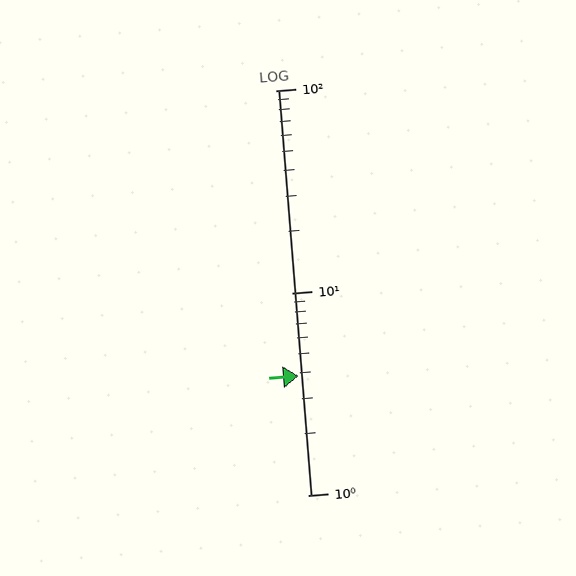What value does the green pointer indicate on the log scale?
The pointer indicates approximately 3.9.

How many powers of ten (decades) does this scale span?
The scale spans 2 decades, from 1 to 100.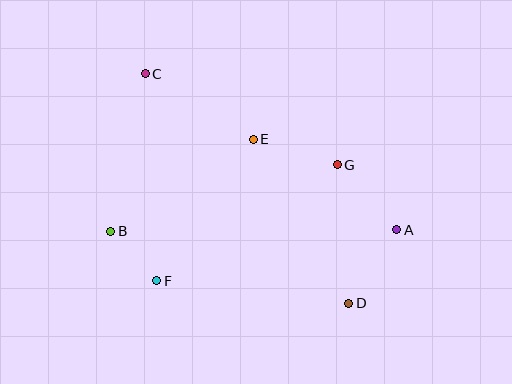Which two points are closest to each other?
Points B and F are closest to each other.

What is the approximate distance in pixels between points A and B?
The distance between A and B is approximately 286 pixels.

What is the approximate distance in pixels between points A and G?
The distance between A and G is approximately 88 pixels.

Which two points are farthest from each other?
Points C and D are farthest from each other.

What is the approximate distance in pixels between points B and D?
The distance between B and D is approximately 249 pixels.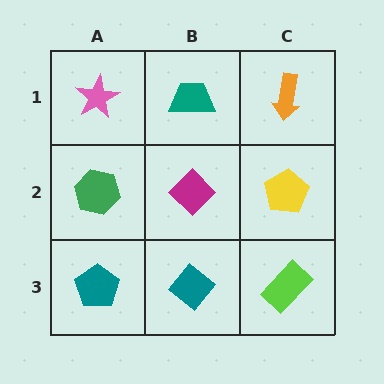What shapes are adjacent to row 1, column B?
A magenta diamond (row 2, column B), a pink star (row 1, column A), an orange arrow (row 1, column C).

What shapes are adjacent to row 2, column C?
An orange arrow (row 1, column C), a lime rectangle (row 3, column C), a magenta diamond (row 2, column B).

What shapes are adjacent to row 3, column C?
A yellow pentagon (row 2, column C), a teal diamond (row 3, column B).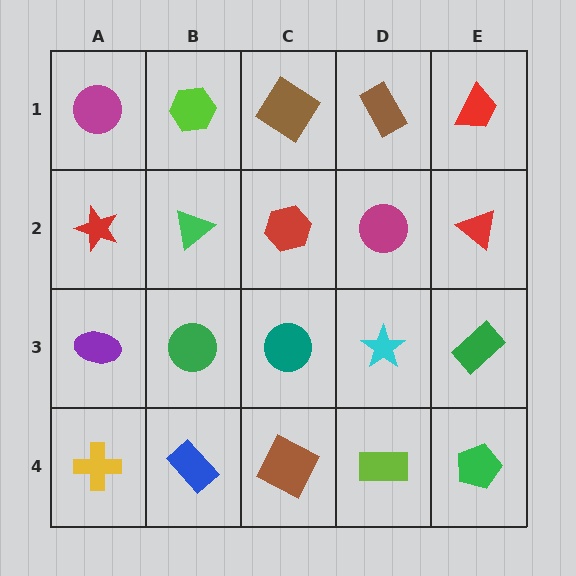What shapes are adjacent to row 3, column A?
A red star (row 2, column A), a yellow cross (row 4, column A), a green circle (row 3, column B).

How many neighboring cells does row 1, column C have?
3.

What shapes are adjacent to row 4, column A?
A purple ellipse (row 3, column A), a blue rectangle (row 4, column B).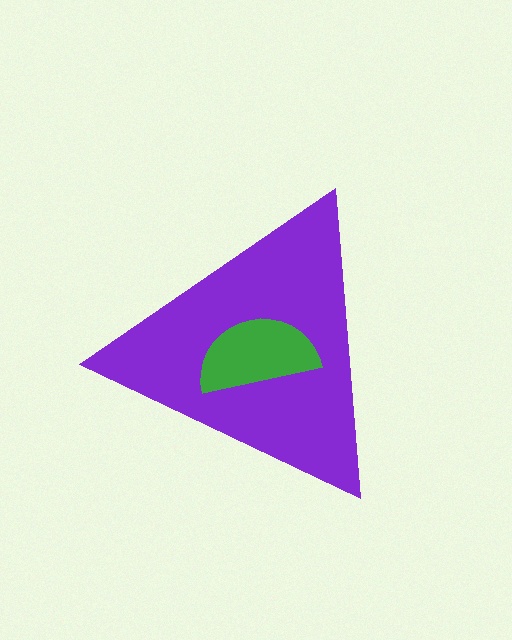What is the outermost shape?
The purple triangle.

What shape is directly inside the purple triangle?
The green semicircle.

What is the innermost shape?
The green semicircle.